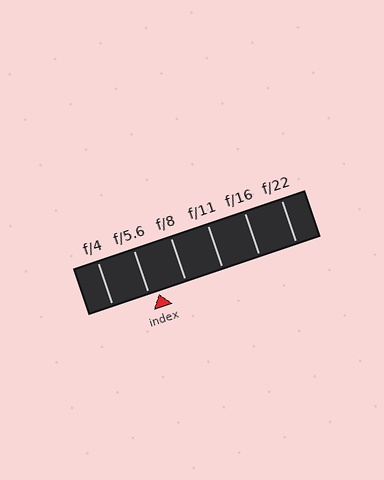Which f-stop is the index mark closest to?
The index mark is closest to f/5.6.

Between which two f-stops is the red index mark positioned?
The index mark is between f/5.6 and f/8.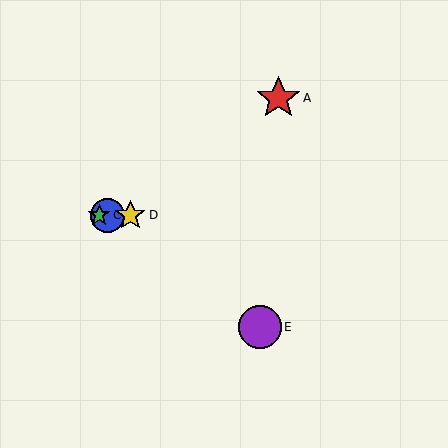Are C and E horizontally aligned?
No, C is at y≈215 and E is at y≈327.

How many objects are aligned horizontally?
3 objects (B, C, D) are aligned horizontally.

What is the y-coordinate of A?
Object A is at y≈98.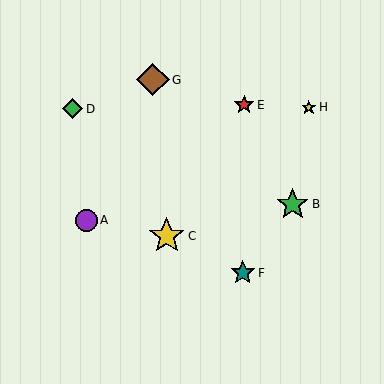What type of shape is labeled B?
Shape B is a green star.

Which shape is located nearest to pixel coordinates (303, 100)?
The yellow star (labeled H) at (309, 107) is nearest to that location.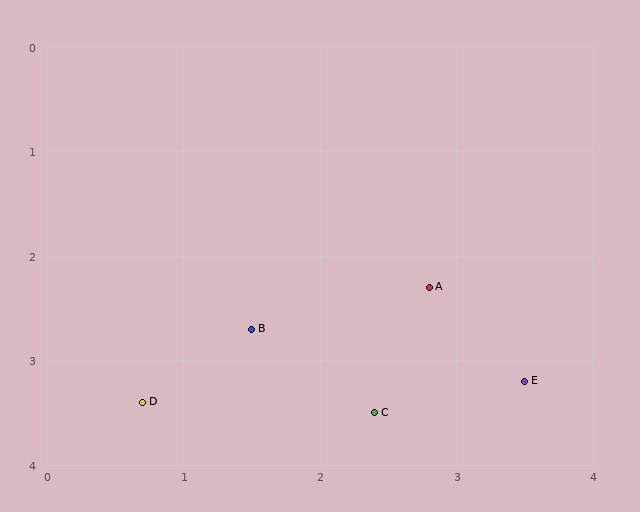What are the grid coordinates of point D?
Point D is at approximately (0.7, 3.4).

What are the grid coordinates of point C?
Point C is at approximately (2.4, 3.5).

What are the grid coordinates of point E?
Point E is at approximately (3.5, 3.2).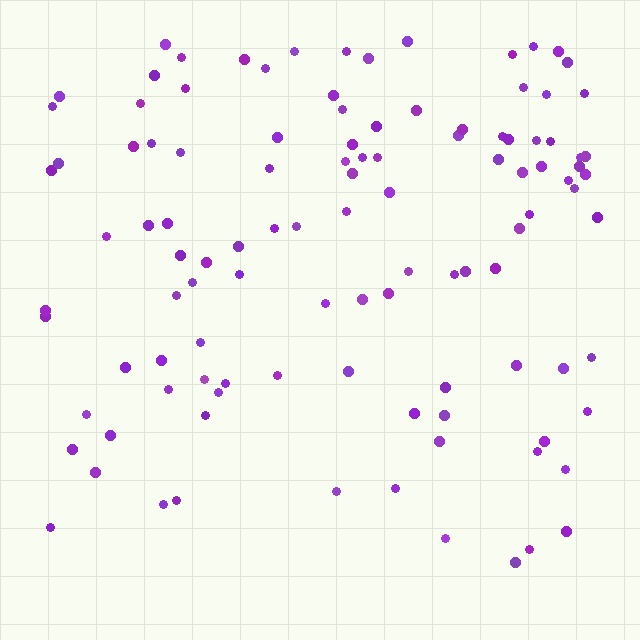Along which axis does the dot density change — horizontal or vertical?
Vertical.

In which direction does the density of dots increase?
From bottom to top, with the top side densest.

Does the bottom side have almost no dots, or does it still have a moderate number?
Still a moderate number, just noticeably fewer than the top.